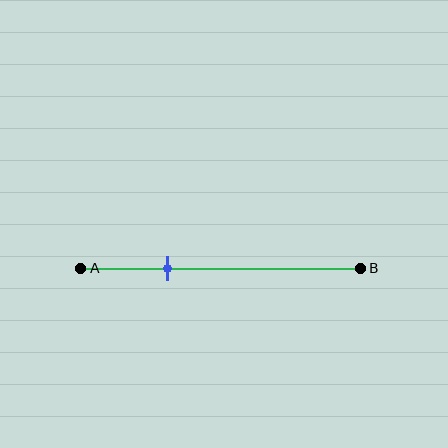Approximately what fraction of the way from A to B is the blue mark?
The blue mark is approximately 30% of the way from A to B.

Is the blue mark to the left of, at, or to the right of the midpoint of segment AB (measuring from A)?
The blue mark is to the left of the midpoint of segment AB.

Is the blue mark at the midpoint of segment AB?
No, the mark is at about 30% from A, not at the 50% midpoint.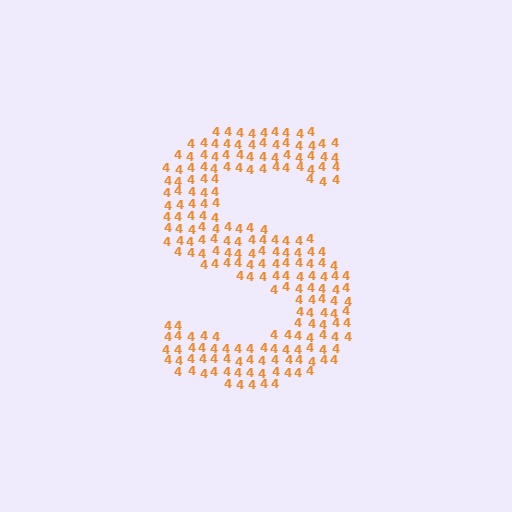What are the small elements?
The small elements are digit 4's.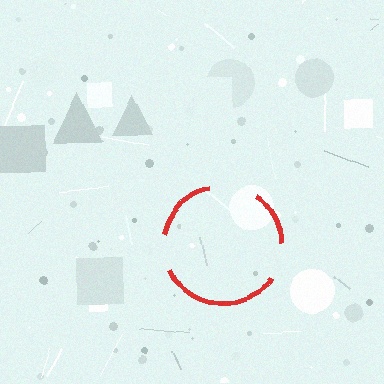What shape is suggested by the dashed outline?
The dashed outline suggests a circle.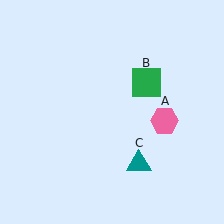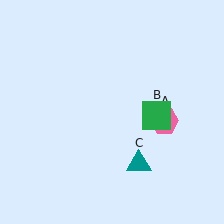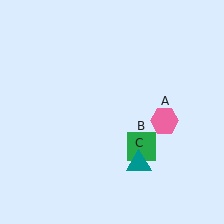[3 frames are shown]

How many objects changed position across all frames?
1 object changed position: green square (object B).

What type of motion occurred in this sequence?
The green square (object B) rotated clockwise around the center of the scene.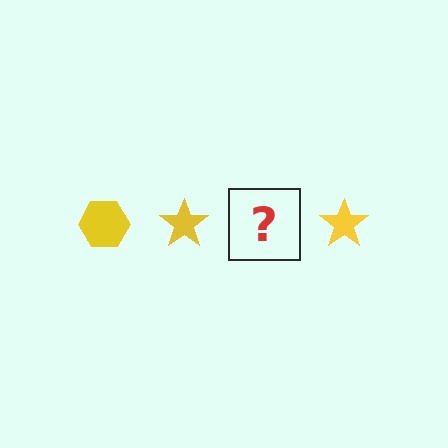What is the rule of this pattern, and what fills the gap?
The rule is that the pattern cycles through hexagon, star shapes in yellow. The gap should be filled with a yellow hexagon.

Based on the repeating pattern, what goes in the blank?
The blank should be a yellow hexagon.